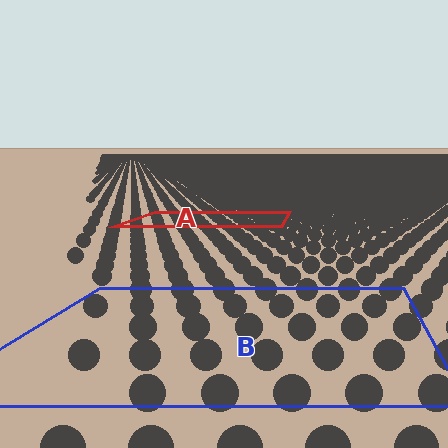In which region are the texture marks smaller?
The texture marks are smaller in region A, because it is farther away.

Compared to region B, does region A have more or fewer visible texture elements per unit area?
Region A has more texture elements per unit area — they are packed more densely because it is farther away.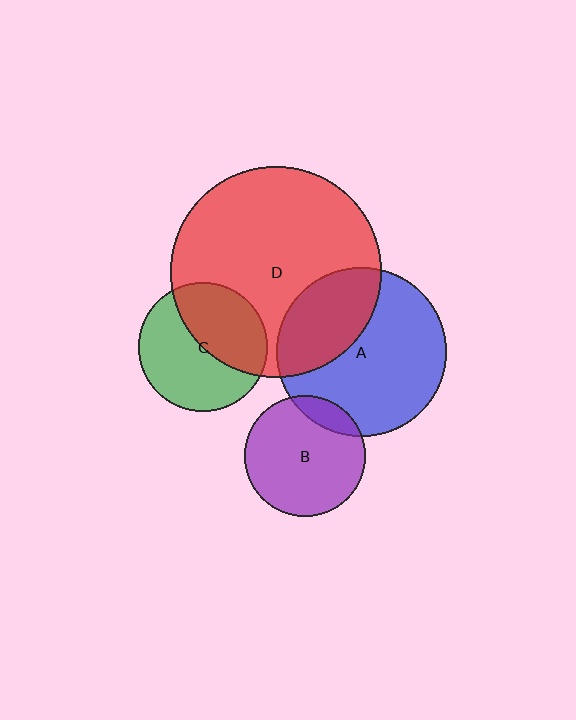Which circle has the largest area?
Circle D (red).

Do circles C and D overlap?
Yes.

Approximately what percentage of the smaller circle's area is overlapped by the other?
Approximately 45%.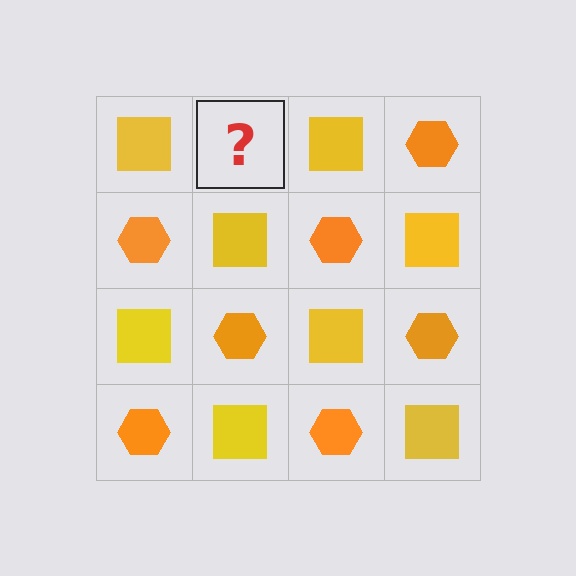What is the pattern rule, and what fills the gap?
The rule is that it alternates yellow square and orange hexagon in a checkerboard pattern. The gap should be filled with an orange hexagon.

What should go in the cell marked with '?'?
The missing cell should contain an orange hexagon.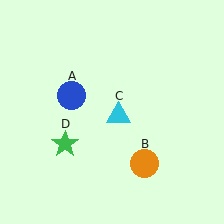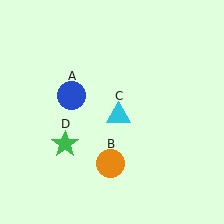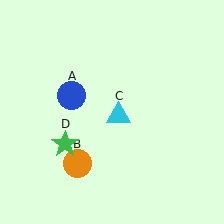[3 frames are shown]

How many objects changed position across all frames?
1 object changed position: orange circle (object B).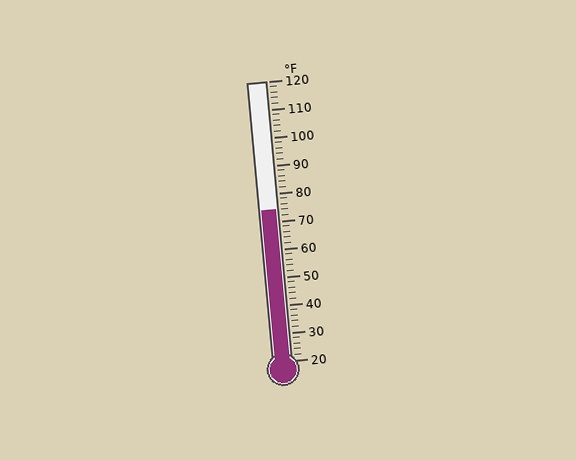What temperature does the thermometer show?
The thermometer shows approximately 74°F.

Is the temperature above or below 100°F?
The temperature is below 100°F.